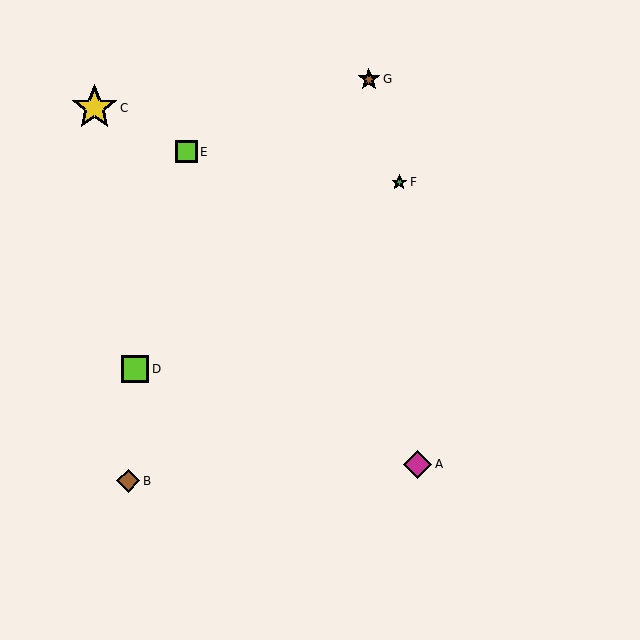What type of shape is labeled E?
Shape E is a lime square.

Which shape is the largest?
The yellow star (labeled C) is the largest.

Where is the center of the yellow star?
The center of the yellow star is at (95, 108).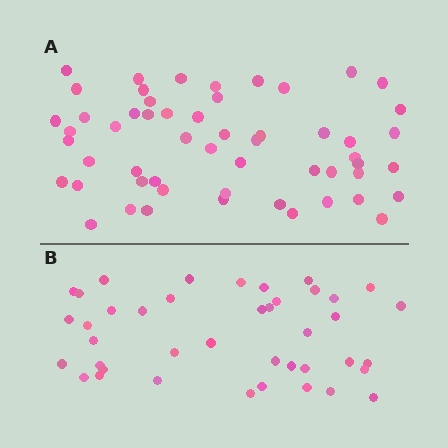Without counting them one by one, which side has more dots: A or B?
Region A (the top region) has more dots.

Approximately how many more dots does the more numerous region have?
Region A has approximately 15 more dots than region B.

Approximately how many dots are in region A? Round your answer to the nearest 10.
About 60 dots. (The exact count is 55, which rounds to 60.)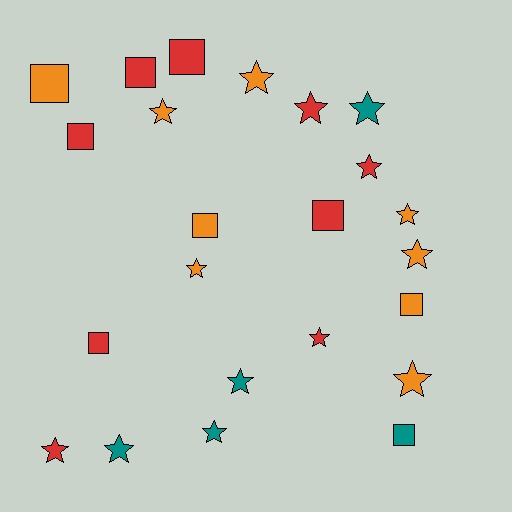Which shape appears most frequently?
Star, with 14 objects.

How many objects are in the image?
There are 23 objects.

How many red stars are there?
There are 4 red stars.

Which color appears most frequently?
Orange, with 9 objects.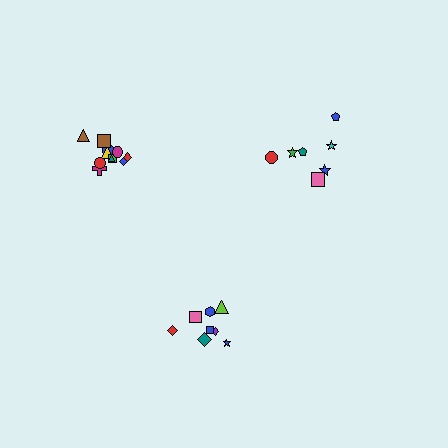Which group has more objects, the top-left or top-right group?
The top-left group.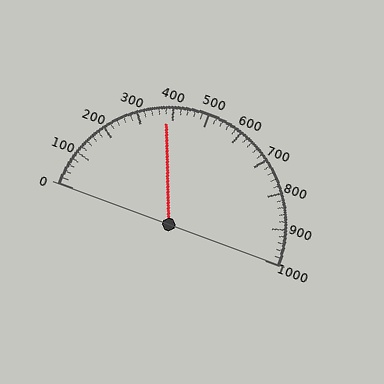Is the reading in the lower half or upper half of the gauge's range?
The reading is in the lower half of the range (0 to 1000).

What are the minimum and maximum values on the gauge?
The gauge ranges from 0 to 1000.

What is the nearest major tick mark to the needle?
The nearest major tick mark is 400.